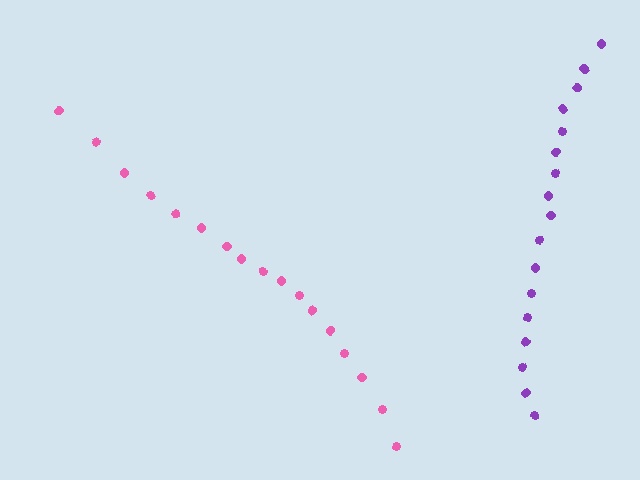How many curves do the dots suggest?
There are 2 distinct paths.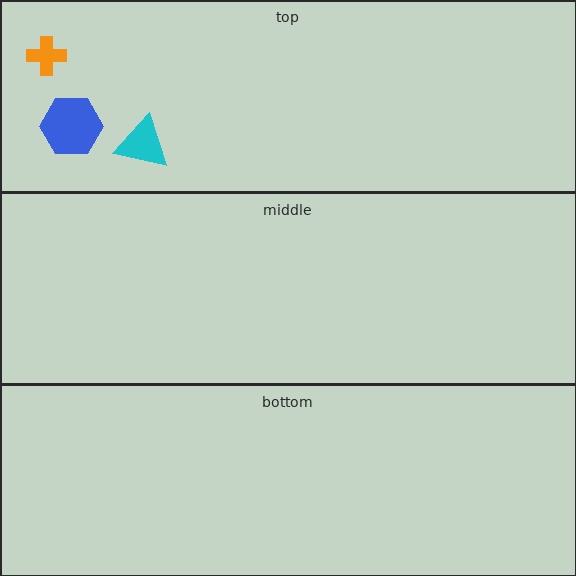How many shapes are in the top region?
3.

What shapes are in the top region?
The cyan triangle, the blue hexagon, the orange cross.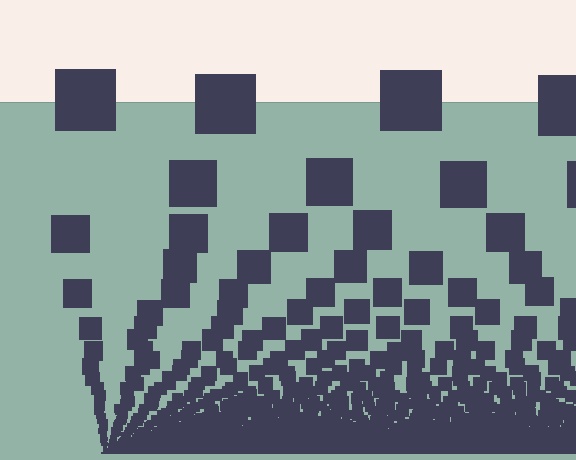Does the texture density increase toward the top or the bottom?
Density increases toward the bottom.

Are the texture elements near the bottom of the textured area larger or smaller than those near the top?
Smaller. The gradient is inverted — elements near the bottom are smaller and denser.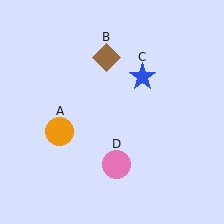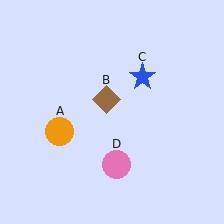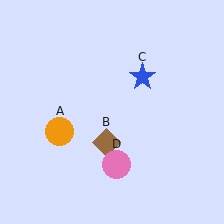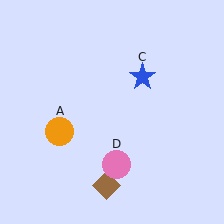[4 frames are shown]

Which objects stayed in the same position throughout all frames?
Orange circle (object A) and blue star (object C) and pink circle (object D) remained stationary.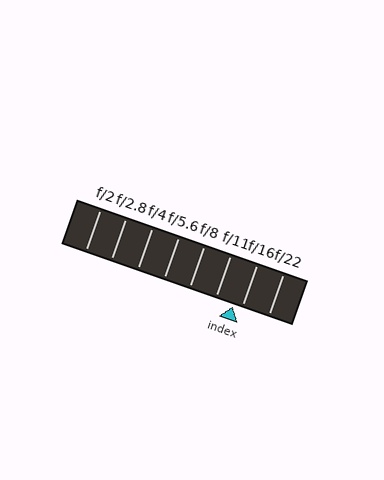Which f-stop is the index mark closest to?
The index mark is closest to f/16.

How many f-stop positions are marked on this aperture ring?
There are 8 f-stop positions marked.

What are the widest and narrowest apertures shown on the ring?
The widest aperture shown is f/2 and the narrowest is f/22.